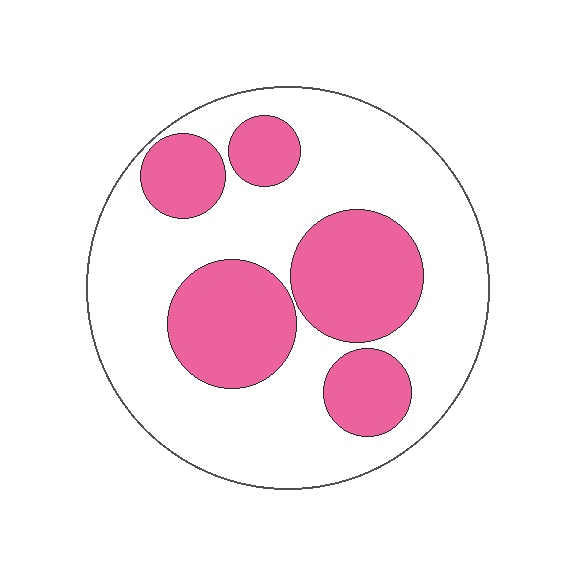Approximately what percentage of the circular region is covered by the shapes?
Approximately 35%.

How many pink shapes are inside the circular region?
5.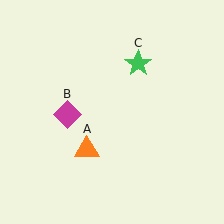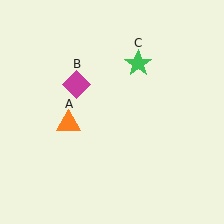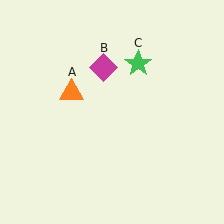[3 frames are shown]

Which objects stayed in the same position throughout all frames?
Green star (object C) remained stationary.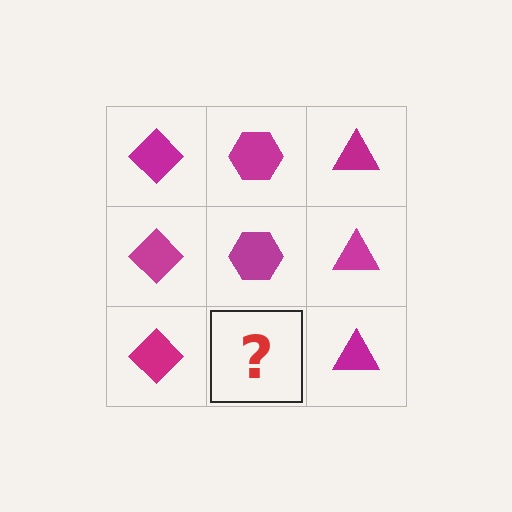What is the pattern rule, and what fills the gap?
The rule is that each column has a consistent shape. The gap should be filled with a magenta hexagon.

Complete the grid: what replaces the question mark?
The question mark should be replaced with a magenta hexagon.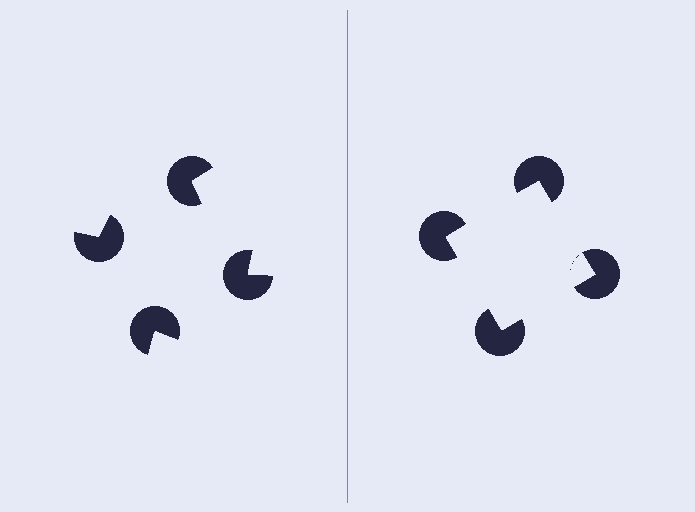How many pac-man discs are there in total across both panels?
8 — 4 on each side.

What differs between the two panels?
The pac-man discs are positioned identically on both sides; only the wedge orientations differ. On the right they align to a square; on the left they are misaligned.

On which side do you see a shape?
An illusory square appears on the right side. On the left side the wedge cuts are rotated, so no coherent shape forms.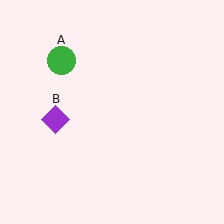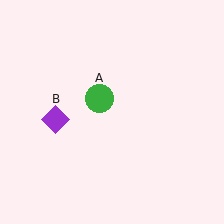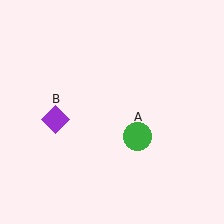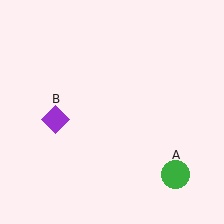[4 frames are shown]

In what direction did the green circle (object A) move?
The green circle (object A) moved down and to the right.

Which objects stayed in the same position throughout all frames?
Purple diamond (object B) remained stationary.